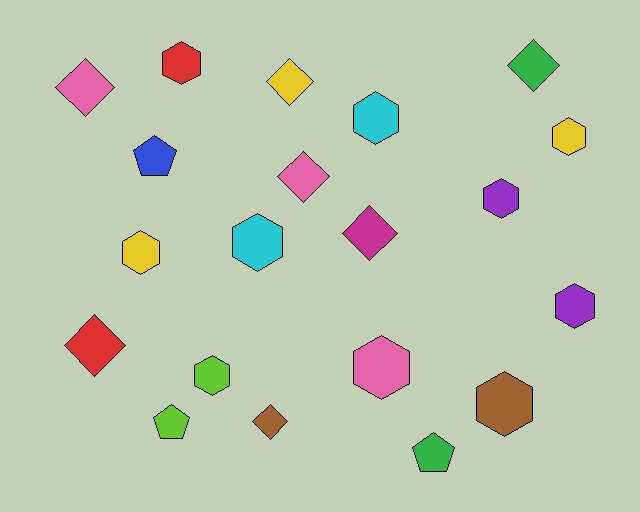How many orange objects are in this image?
There are no orange objects.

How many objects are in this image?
There are 20 objects.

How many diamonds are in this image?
There are 7 diamonds.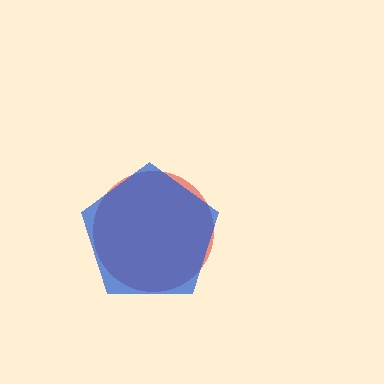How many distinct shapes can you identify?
There are 2 distinct shapes: a red circle, a blue pentagon.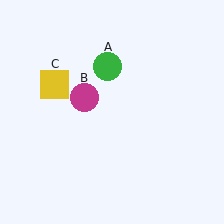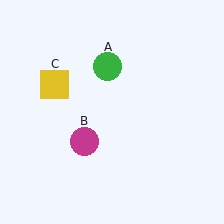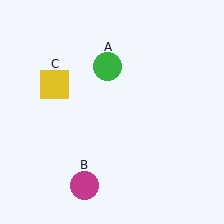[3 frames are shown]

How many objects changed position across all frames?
1 object changed position: magenta circle (object B).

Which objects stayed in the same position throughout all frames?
Green circle (object A) and yellow square (object C) remained stationary.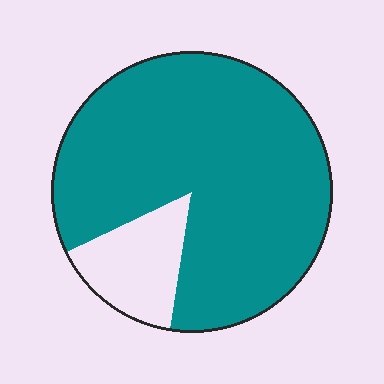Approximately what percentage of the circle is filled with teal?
Approximately 85%.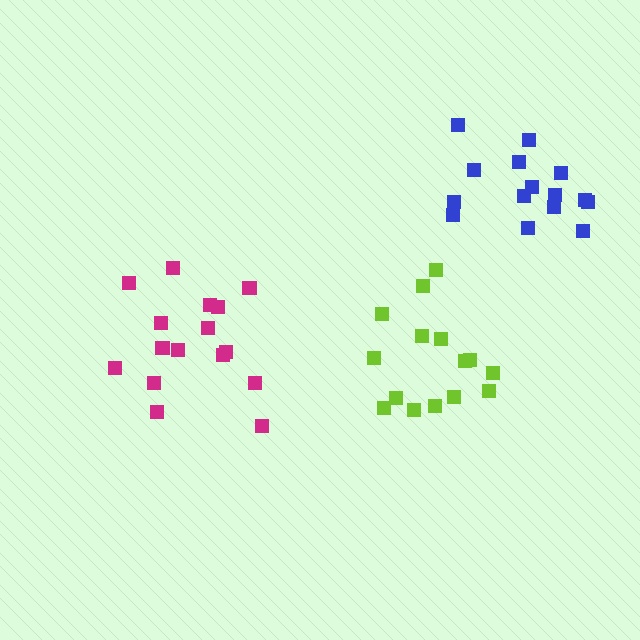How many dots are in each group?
Group 1: 16 dots, Group 2: 15 dots, Group 3: 15 dots (46 total).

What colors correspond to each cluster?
The clusters are colored: magenta, blue, lime.